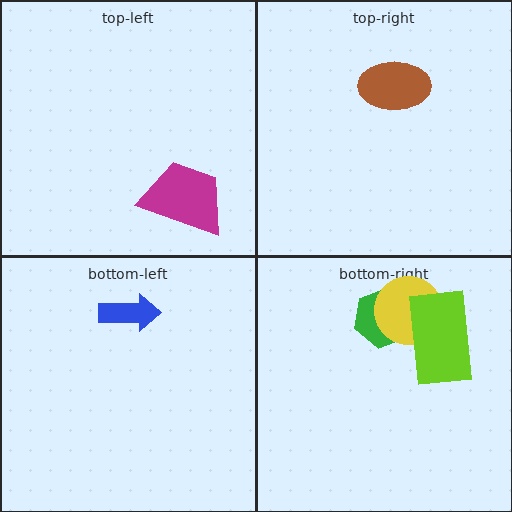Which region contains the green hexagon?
The bottom-right region.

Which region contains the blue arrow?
The bottom-left region.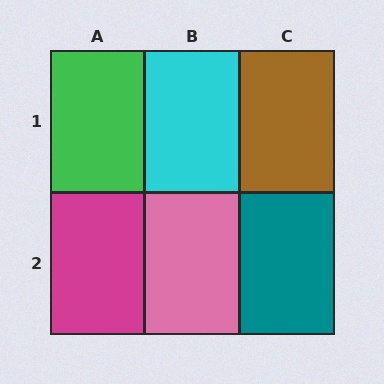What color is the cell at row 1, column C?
Brown.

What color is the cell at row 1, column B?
Cyan.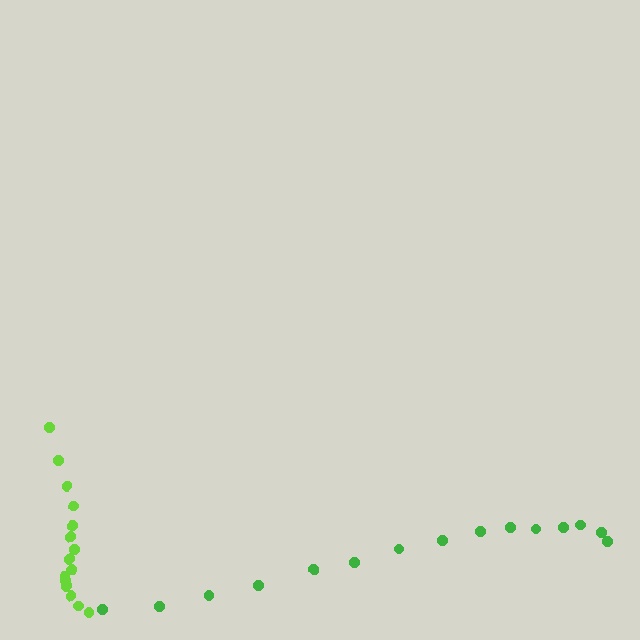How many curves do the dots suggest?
There are 2 distinct paths.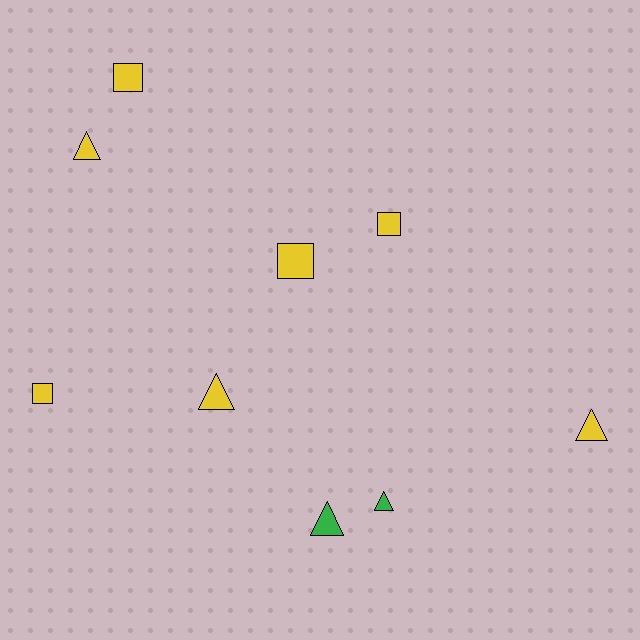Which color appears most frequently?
Yellow, with 7 objects.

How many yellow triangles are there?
There are 3 yellow triangles.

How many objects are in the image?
There are 9 objects.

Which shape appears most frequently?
Triangle, with 5 objects.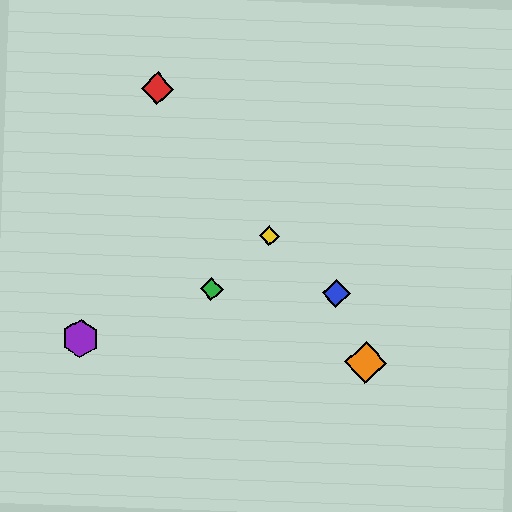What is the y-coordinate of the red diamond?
The red diamond is at y≈89.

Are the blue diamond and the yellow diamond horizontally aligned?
No, the blue diamond is at y≈294 and the yellow diamond is at y≈236.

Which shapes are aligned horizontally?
The blue diamond, the green diamond are aligned horizontally.